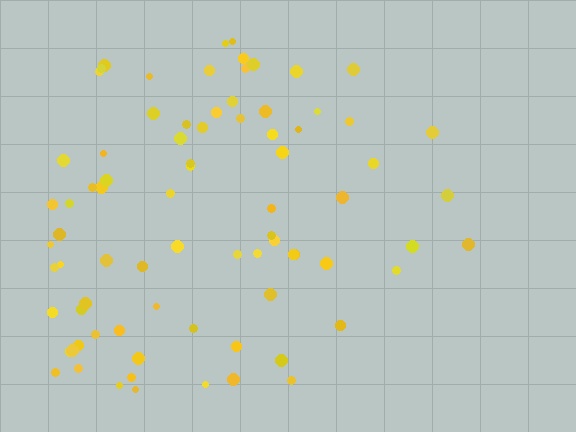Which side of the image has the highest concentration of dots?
The left.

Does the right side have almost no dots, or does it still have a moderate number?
Still a moderate number, just noticeably fewer than the left.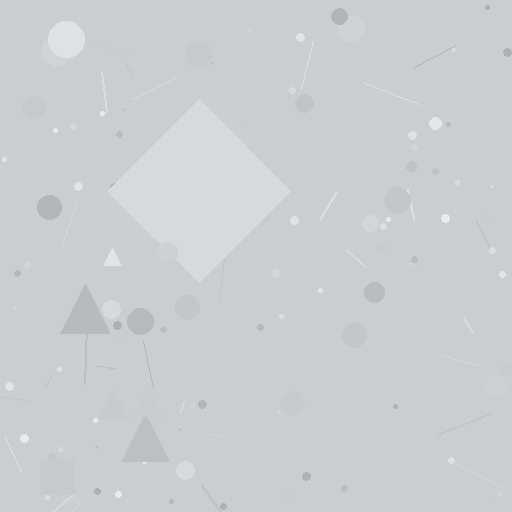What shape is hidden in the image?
A diamond is hidden in the image.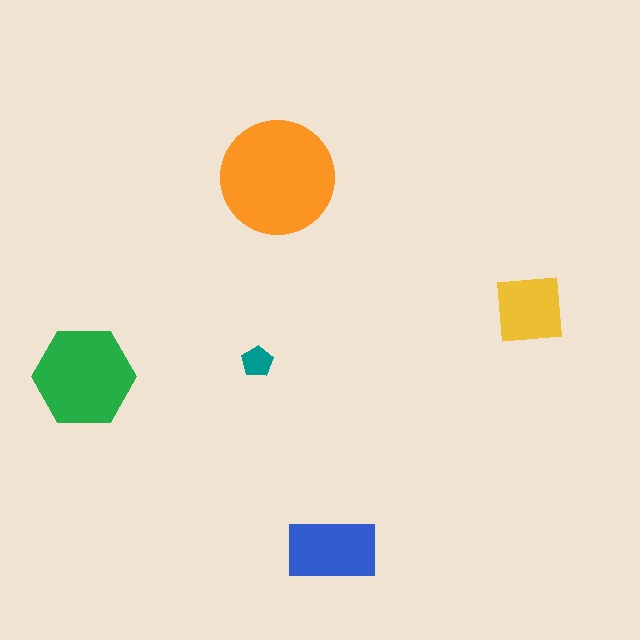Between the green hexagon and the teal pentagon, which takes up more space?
The green hexagon.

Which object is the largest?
The orange circle.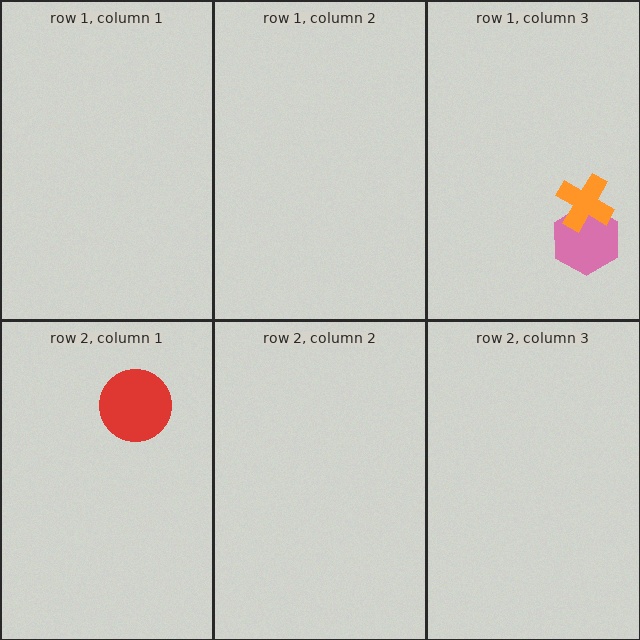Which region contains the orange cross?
The row 1, column 3 region.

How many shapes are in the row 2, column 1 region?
1.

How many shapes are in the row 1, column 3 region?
2.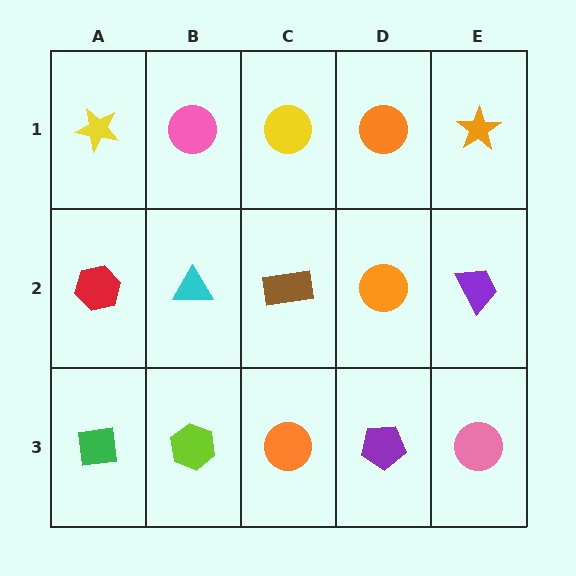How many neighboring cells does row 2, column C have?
4.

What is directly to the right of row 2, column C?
An orange circle.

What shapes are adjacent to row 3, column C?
A brown rectangle (row 2, column C), a lime hexagon (row 3, column B), a purple pentagon (row 3, column D).